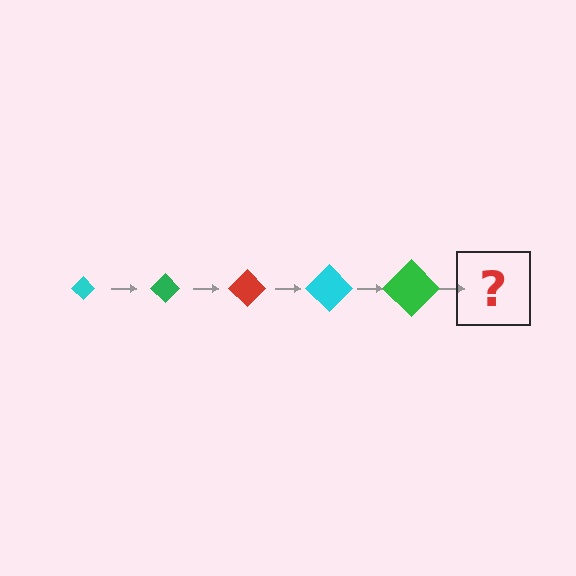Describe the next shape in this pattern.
It should be a red diamond, larger than the previous one.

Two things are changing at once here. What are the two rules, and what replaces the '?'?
The two rules are that the diamond grows larger each step and the color cycles through cyan, green, and red. The '?' should be a red diamond, larger than the previous one.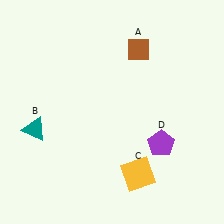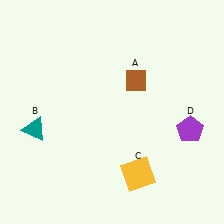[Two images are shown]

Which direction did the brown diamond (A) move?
The brown diamond (A) moved down.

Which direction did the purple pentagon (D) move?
The purple pentagon (D) moved right.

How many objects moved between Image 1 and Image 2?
2 objects moved between the two images.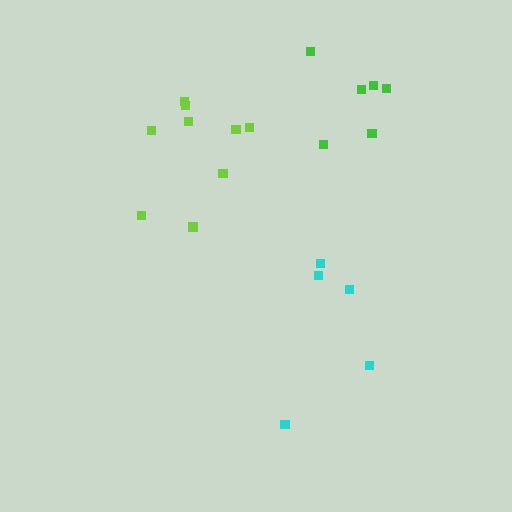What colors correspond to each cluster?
The clusters are colored: lime, green, cyan.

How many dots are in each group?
Group 1: 9 dots, Group 2: 6 dots, Group 3: 5 dots (20 total).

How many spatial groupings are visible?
There are 3 spatial groupings.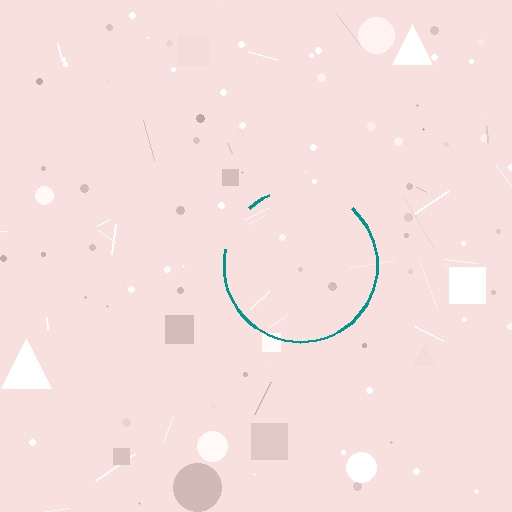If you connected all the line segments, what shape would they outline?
They would outline a circle.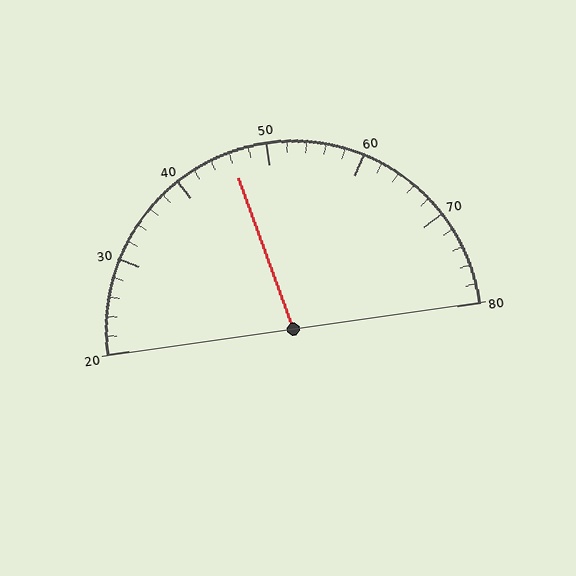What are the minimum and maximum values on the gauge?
The gauge ranges from 20 to 80.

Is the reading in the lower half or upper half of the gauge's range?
The reading is in the lower half of the range (20 to 80).